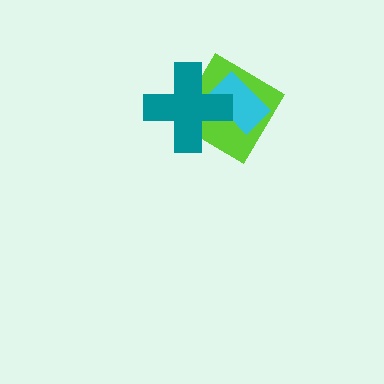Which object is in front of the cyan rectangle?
The teal cross is in front of the cyan rectangle.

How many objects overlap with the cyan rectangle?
2 objects overlap with the cyan rectangle.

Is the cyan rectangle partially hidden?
Yes, it is partially covered by another shape.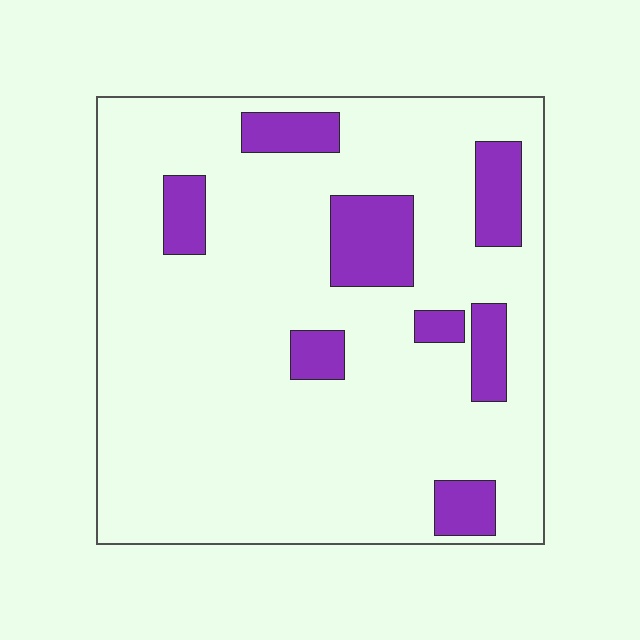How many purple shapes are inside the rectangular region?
8.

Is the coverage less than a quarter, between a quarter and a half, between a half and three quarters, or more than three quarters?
Less than a quarter.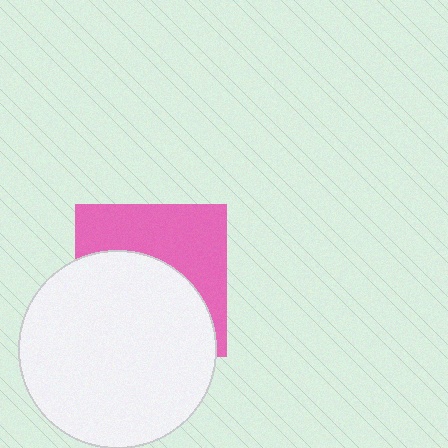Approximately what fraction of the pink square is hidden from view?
Roughly 55% of the pink square is hidden behind the white circle.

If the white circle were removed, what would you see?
You would see the complete pink square.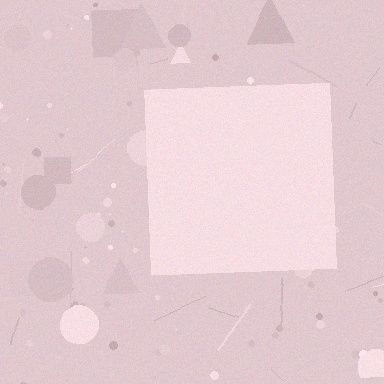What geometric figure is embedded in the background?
A square is embedded in the background.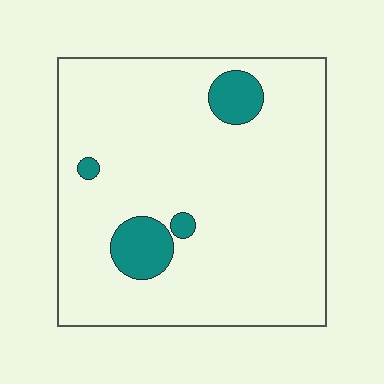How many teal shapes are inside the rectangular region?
4.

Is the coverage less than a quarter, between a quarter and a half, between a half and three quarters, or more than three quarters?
Less than a quarter.